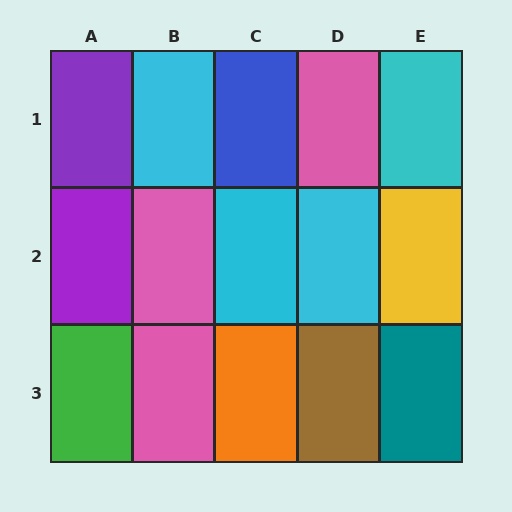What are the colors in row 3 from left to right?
Green, pink, orange, brown, teal.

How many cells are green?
1 cell is green.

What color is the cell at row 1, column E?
Cyan.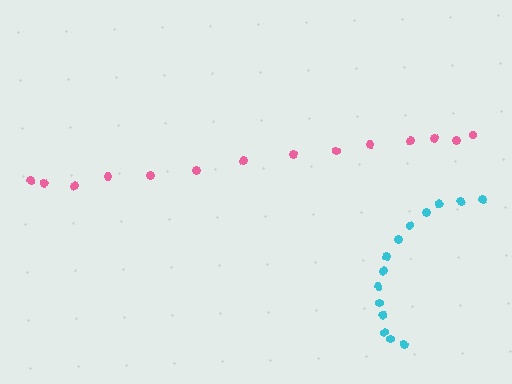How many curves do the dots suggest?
There are 2 distinct paths.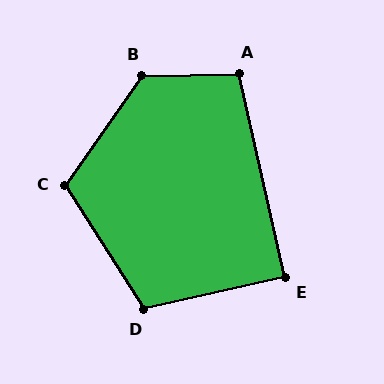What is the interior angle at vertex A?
Approximately 102 degrees (obtuse).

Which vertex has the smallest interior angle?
E, at approximately 90 degrees.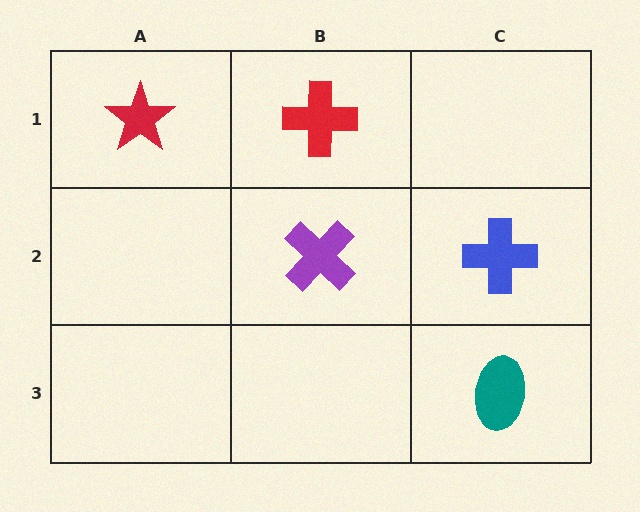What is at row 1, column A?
A red star.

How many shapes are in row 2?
2 shapes.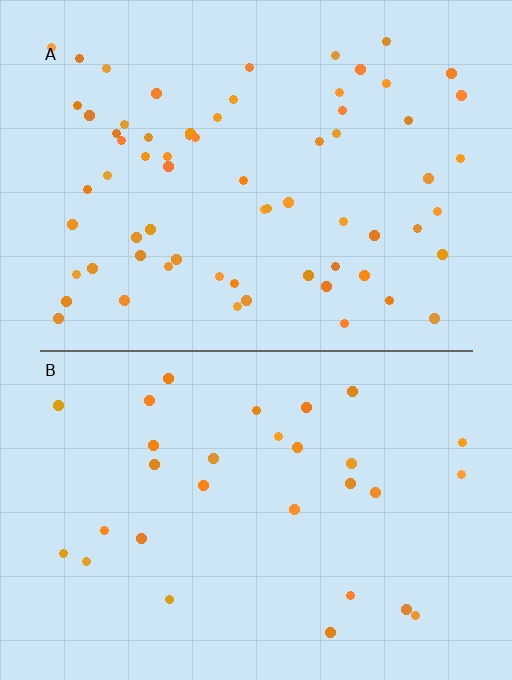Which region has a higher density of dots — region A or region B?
A (the top).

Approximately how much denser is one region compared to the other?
Approximately 2.2× — region A over region B.